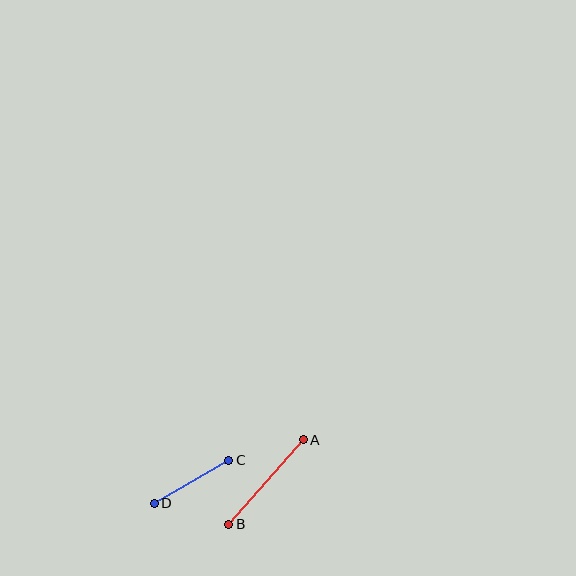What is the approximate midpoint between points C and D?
The midpoint is at approximately (192, 482) pixels.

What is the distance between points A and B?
The distance is approximately 113 pixels.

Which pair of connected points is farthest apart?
Points A and B are farthest apart.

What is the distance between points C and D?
The distance is approximately 86 pixels.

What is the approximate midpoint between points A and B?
The midpoint is at approximately (266, 482) pixels.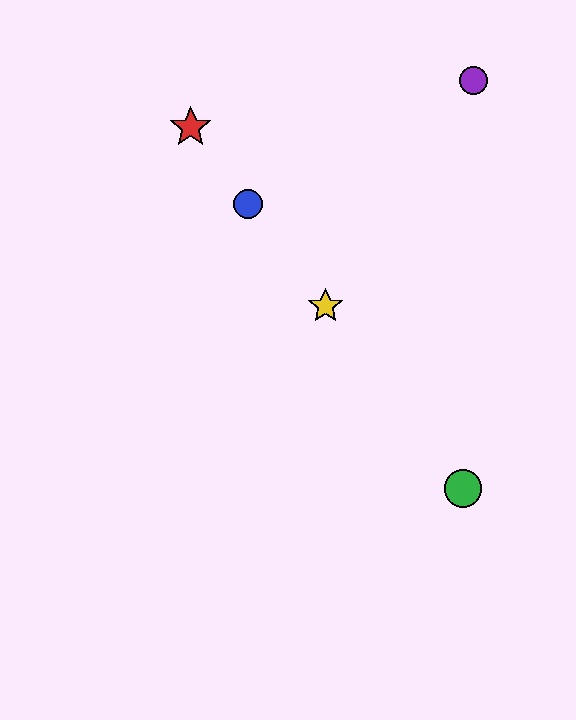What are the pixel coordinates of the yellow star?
The yellow star is at (325, 306).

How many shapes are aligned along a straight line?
4 shapes (the red star, the blue circle, the green circle, the yellow star) are aligned along a straight line.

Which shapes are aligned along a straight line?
The red star, the blue circle, the green circle, the yellow star are aligned along a straight line.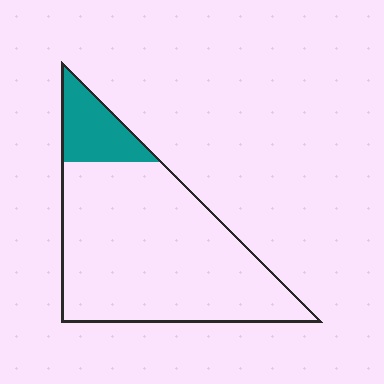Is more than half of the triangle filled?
No.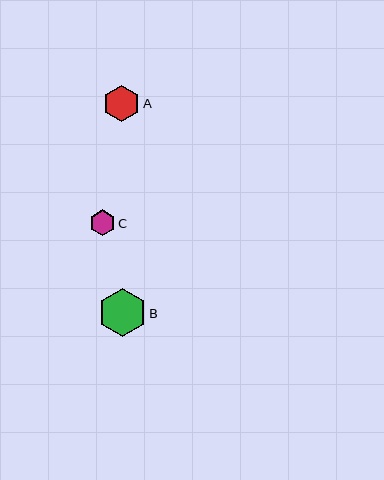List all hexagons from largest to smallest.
From largest to smallest: B, A, C.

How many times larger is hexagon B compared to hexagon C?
Hexagon B is approximately 1.8 times the size of hexagon C.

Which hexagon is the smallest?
Hexagon C is the smallest with a size of approximately 26 pixels.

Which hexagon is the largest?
Hexagon B is the largest with a size of approximately 48 pixels.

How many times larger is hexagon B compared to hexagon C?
Hexagon B is approximately 1.8 times the size of hexagon C.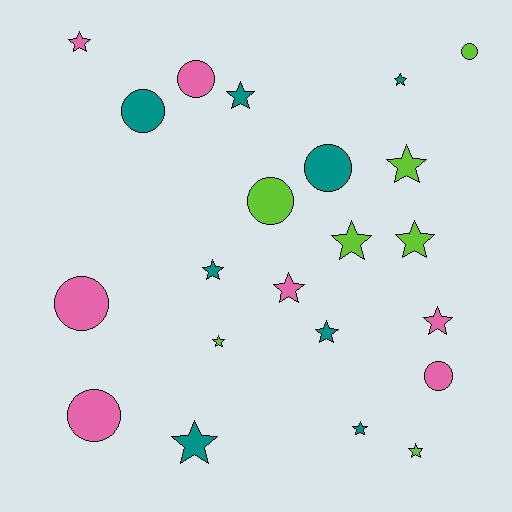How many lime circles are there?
There are 2 lime circles.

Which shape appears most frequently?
Star, with 14 objects.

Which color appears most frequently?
Teal, with 8 objects.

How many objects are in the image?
There are 22 objects.